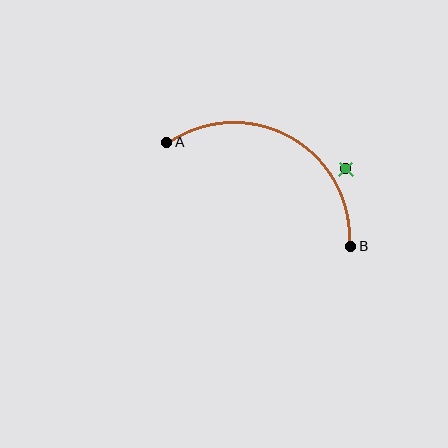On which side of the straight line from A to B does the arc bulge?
The arc bulges above the straight line connecting A and B.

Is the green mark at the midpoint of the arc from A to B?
No — the green mark does not lie on the arc at all. It sits slightly outside the curve.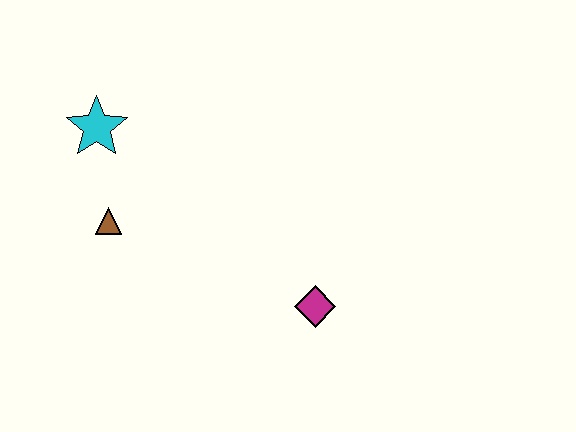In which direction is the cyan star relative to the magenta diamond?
The cyan star is to the left of the magenta diamond.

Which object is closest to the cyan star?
The brown triangle is closest to the cyan star.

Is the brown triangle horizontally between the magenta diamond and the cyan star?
Yes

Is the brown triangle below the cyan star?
Yes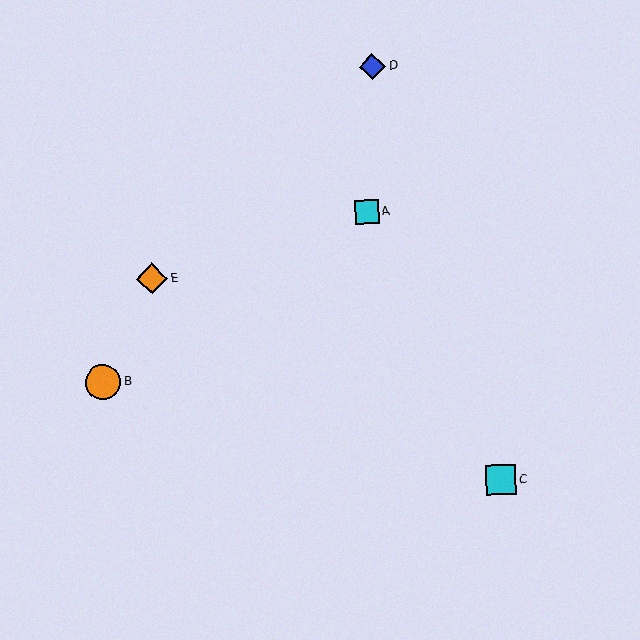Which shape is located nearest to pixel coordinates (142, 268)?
The orange diamond (labeled E) at (152, 279) is nearest to that location.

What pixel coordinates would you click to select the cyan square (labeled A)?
Click at (367, 211) to select the cyan square A.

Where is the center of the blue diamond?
The center of the blue diamond is at (372, 67).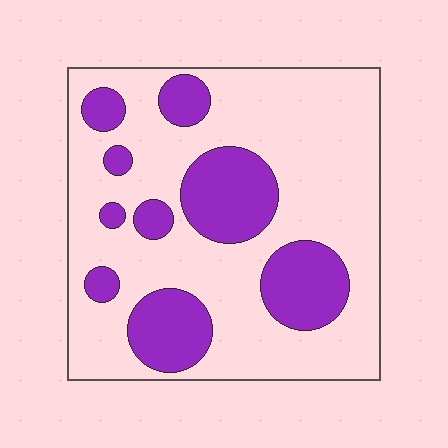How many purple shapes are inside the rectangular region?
9.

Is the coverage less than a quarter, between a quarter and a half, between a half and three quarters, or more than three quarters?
Between a quarter and a half.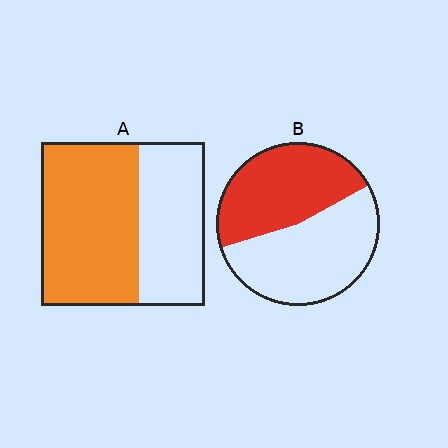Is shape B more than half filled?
Roughly half.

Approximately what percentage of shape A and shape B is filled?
A is approximately 60% and B is approximately 45%.